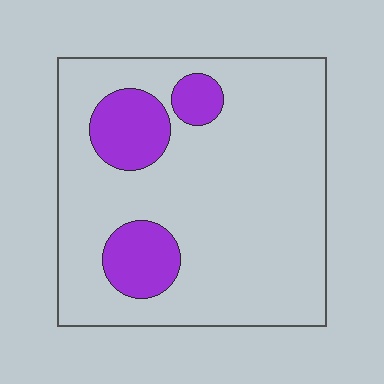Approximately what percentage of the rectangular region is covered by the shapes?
Approximately 15%.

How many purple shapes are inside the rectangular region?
3.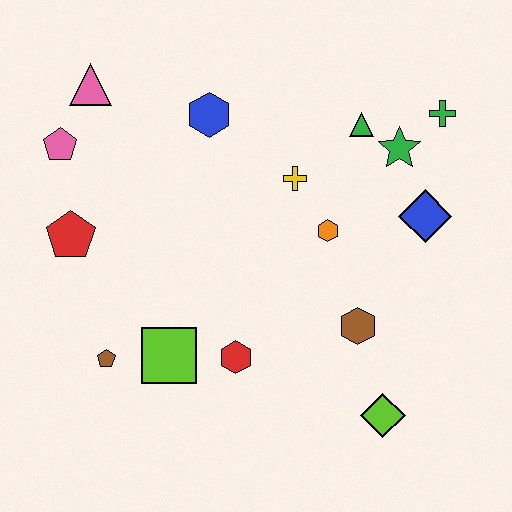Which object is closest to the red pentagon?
The pink pentagon is closest to the red pentagon.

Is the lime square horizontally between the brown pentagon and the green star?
Yes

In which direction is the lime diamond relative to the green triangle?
The lime diamond is below the green triangle.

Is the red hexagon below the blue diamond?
Yes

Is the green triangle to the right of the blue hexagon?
Yes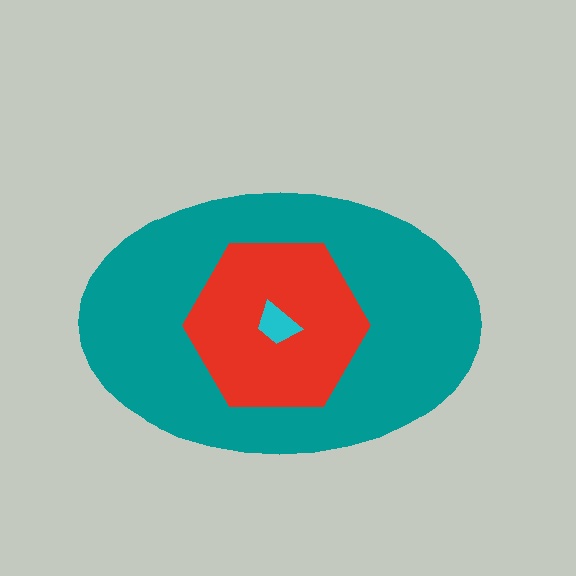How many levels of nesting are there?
3.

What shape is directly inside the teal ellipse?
The red hexagon.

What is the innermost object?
The cyan trapezoid.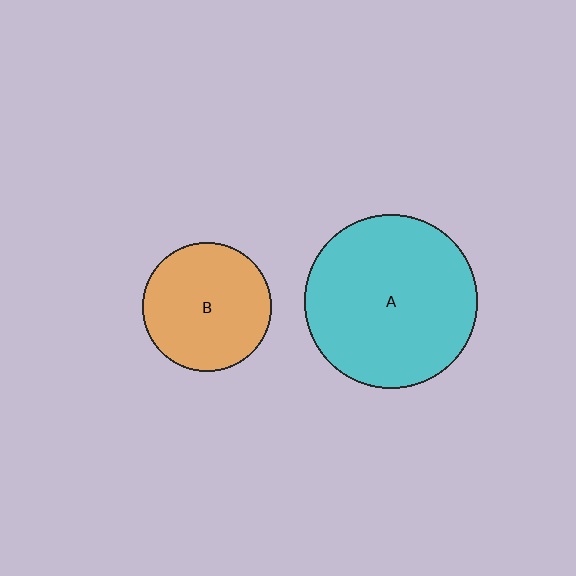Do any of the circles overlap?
No, none of the circles overlap.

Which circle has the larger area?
Circle A (cyan).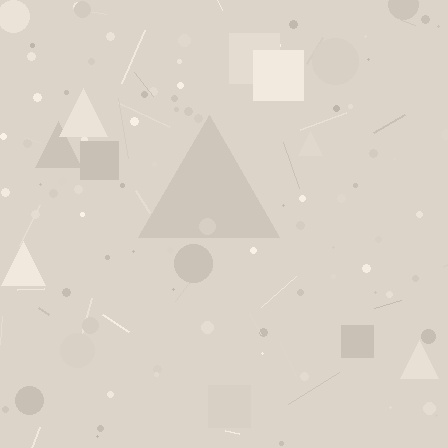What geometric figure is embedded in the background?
A triangle is embedded in the background.